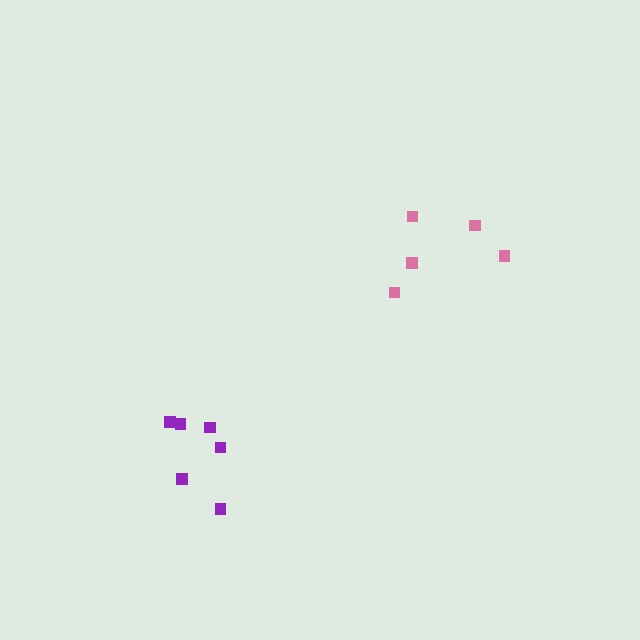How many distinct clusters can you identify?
There are 2 distinct clusters.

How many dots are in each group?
Group 1: 6 dots, Group 2: 5 dots (11 total).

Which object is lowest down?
The purple cluster is bottommost.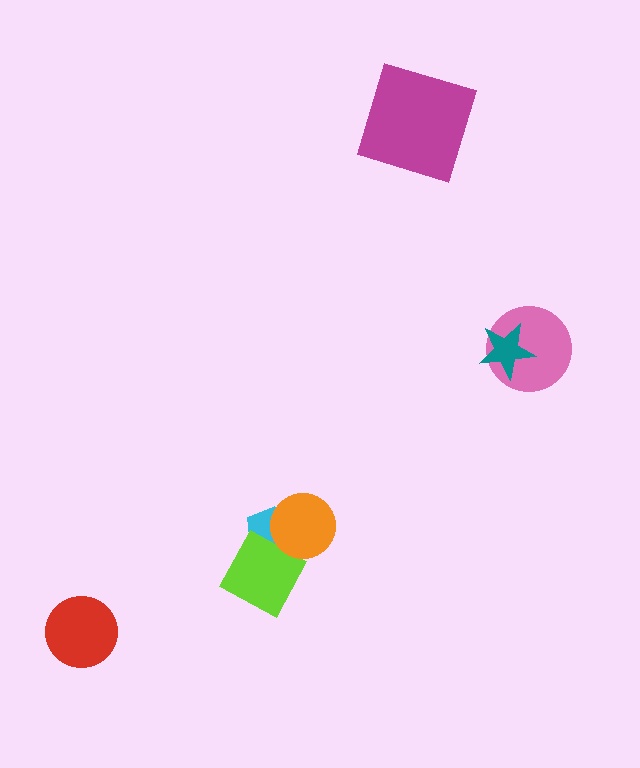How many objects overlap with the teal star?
1 object overlaps with the teal star.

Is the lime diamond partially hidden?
Yes, it is partially covered by another shape.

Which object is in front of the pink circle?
The teal star is in front of the pink circle.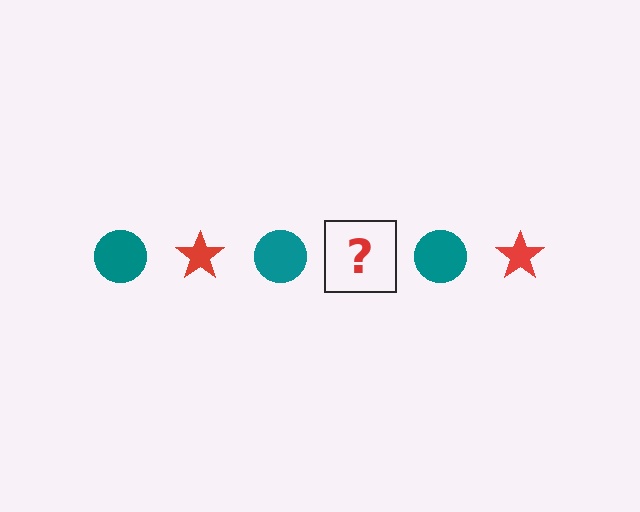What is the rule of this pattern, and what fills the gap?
The rule is that the pattern alternates between teal circle and red star. The gap should be filled with a red star.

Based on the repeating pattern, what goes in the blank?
The blank should be a red star.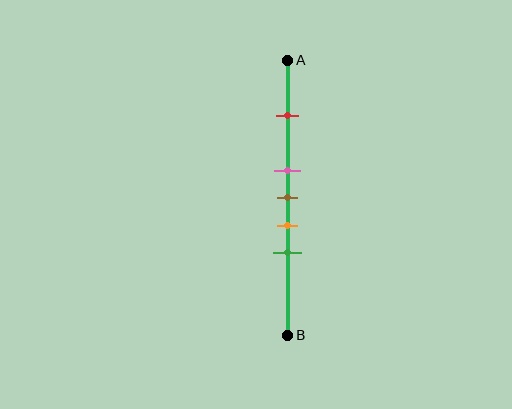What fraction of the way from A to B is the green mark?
The green mark is approximately 70% (0.7) of the way from A to B.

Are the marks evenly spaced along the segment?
No, the marks are not evenly spaced.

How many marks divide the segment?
There are 5 marks dividing the segment.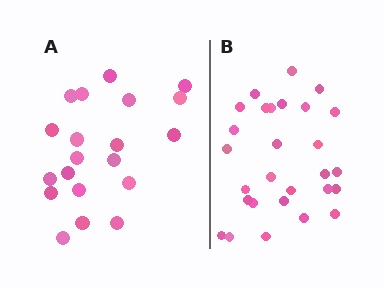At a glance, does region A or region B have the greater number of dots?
Region B (the right region) has more dots.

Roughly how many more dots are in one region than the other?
Region B has roughly 8 or so more dots than region A.